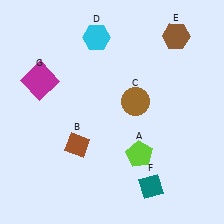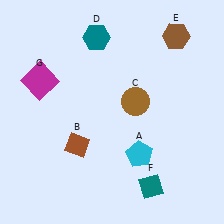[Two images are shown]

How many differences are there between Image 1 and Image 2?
There are 2 differences between the two images.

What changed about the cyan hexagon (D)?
In Image 1, D is cyan. In Image 2, it changed to teal.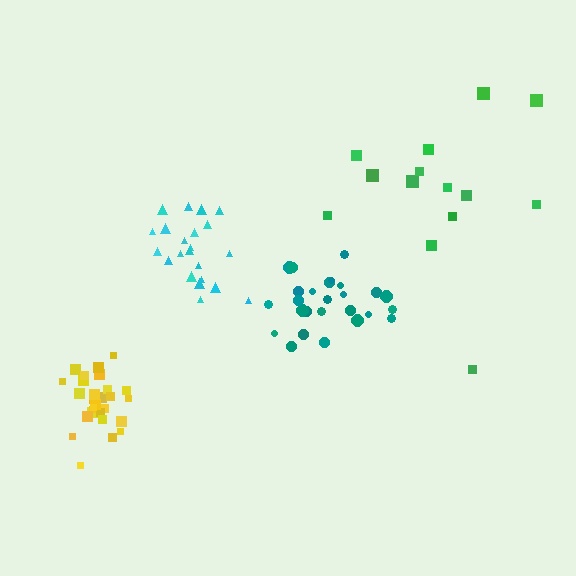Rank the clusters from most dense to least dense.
yellow, teal, cyan, green.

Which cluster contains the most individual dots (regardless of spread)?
Yellow (29).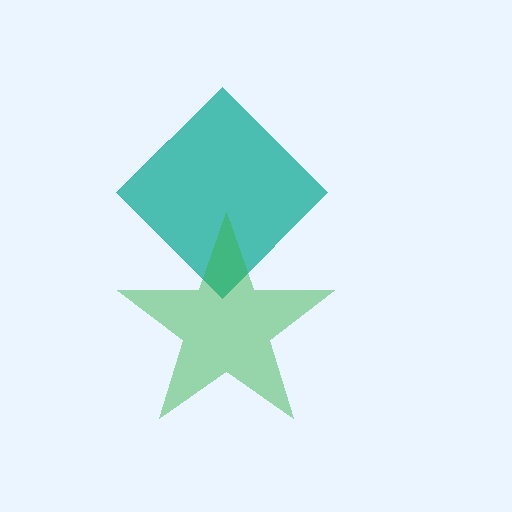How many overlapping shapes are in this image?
There are 2 overlapping shapes in the image.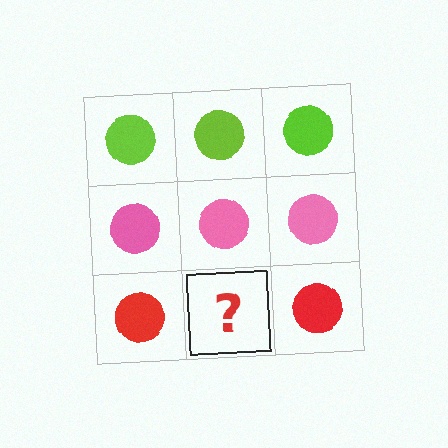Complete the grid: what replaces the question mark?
The question mark should be replaced with a red circle.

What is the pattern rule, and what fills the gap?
The rule is that each row has a consistent color. The gap should be filled with a red circle.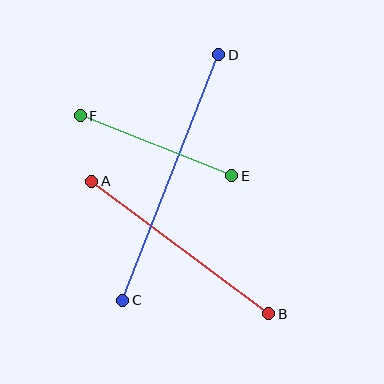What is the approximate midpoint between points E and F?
The midpoint is at approximately (156, 146) pixels.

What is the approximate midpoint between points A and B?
The midpoint is at approximately (180, 247) pixels.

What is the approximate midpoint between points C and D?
The midpoint is at approximately (171, 178) pixels.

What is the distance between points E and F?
The distance is approximately 163 pixels.